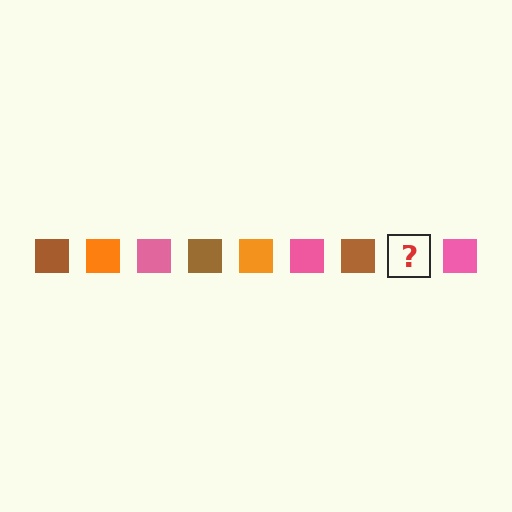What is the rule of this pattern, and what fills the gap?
The rule is that the pattern cycles through brown, orange, pink squares. The gap should be filled with an orange square.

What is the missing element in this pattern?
The missing element is an orange square.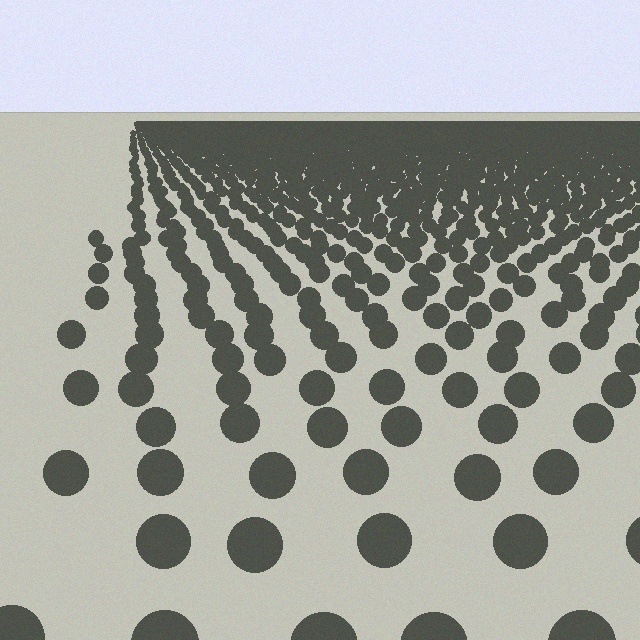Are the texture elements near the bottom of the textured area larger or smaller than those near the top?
Larger. Near the bottom, elements are closer to the viewer and appear at a bigger on-screen size.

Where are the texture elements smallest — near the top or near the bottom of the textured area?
Near the top.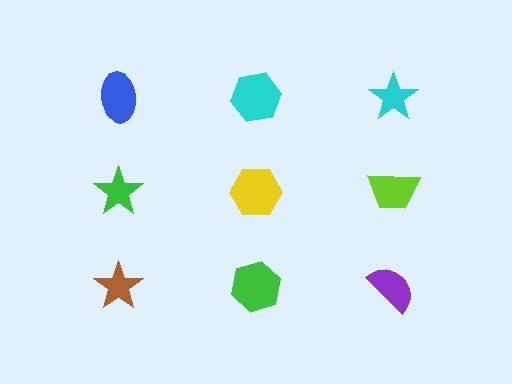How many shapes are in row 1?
3 shapes.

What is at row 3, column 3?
A purple semicircle.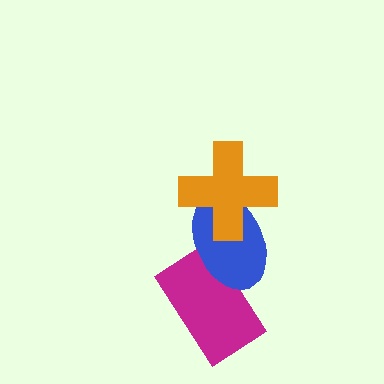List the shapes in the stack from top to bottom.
From top to bottom: the orange cross, the blue ellipse, the magenta rectangle.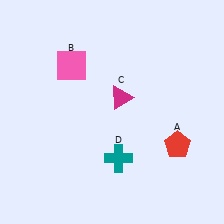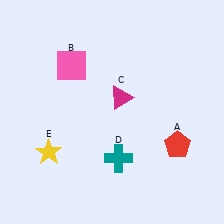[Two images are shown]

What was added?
A yellow star (E) was added in Image 2.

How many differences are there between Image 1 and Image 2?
There is 1 difference between the two images.